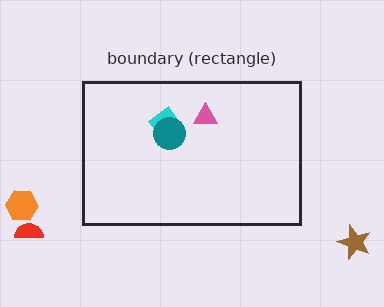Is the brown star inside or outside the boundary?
Outside.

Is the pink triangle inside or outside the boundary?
Inside.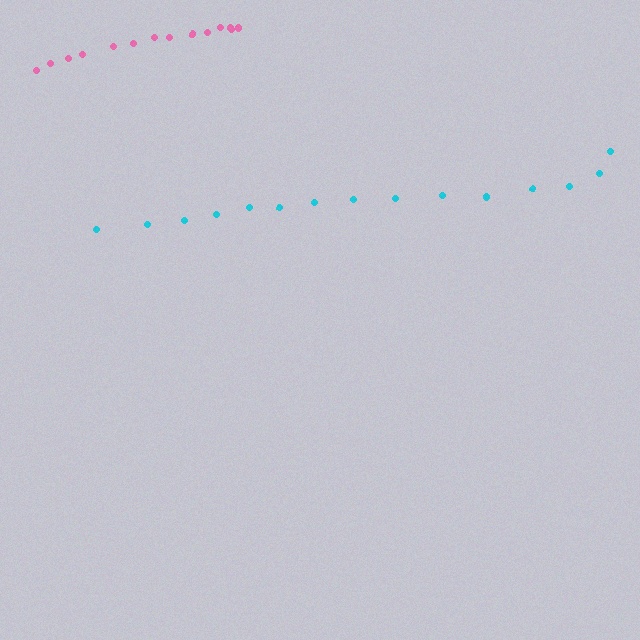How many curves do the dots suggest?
There are 2 distinct paths.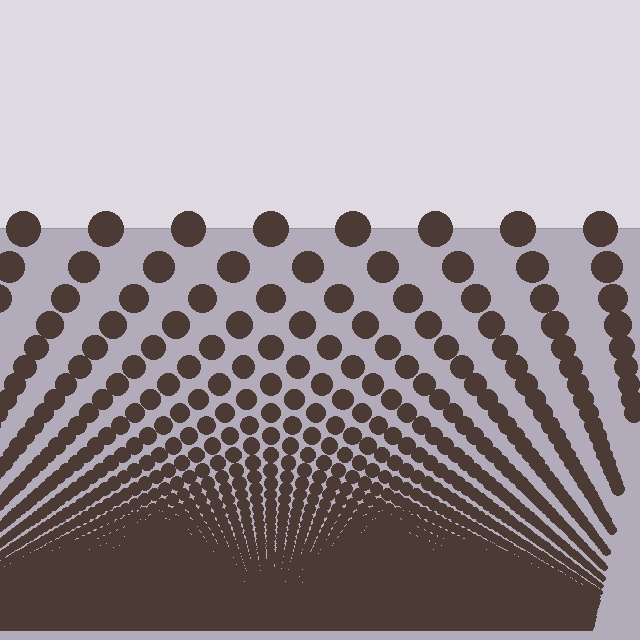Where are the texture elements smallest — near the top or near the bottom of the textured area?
Near the bottom.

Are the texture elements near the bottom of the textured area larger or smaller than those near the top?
Smaller. The gradient is inverted — elements near the bottom are smaller and denser.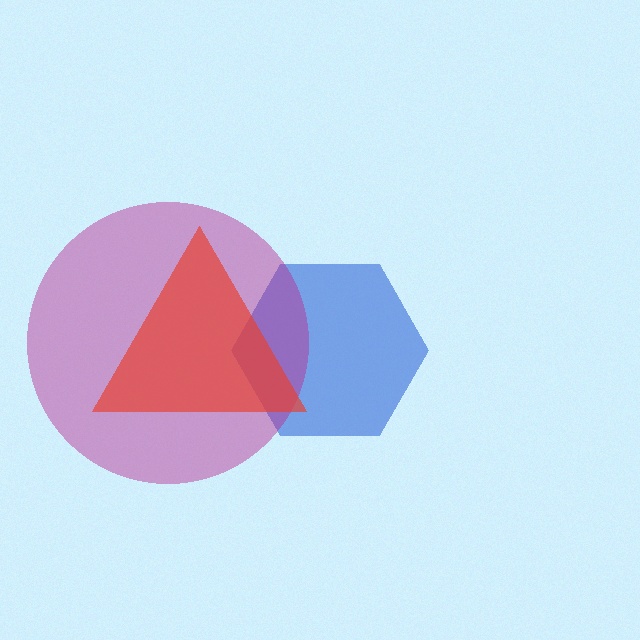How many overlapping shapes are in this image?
There are 3 overlapping shapes in the image.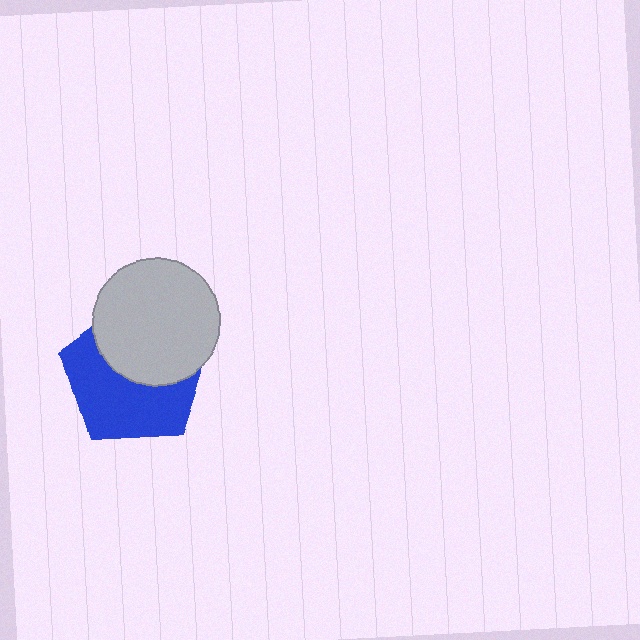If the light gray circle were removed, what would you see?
You would see the complete blue pentagon.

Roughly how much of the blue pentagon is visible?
About half of it is visible (roughly 54%).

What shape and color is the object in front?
The object in front is a light gray circle.